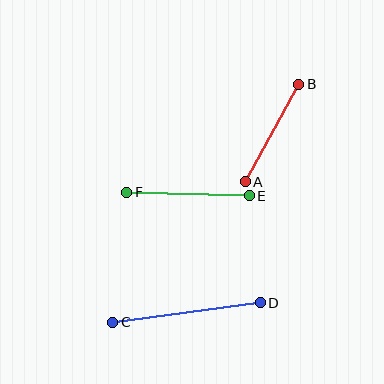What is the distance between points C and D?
The distance is approximately 148 pixels.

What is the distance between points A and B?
The distance is approximately 111 pixels.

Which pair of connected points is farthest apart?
Points C and D are farthest apart.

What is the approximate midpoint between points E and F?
The midpoint is at approximately (188, 194) pixels.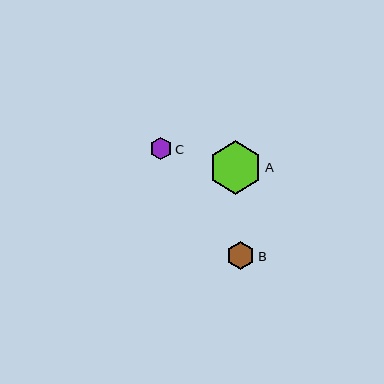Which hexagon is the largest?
Hexagon A is the largest with a size of approximately 53 pixels.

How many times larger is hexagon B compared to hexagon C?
Hexagon B is approximately 1.2 times the size of hexagon C.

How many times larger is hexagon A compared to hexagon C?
Hexagon A is approximately 2.3 times the size of hexagon C.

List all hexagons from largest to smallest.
From largest to smallest: A, B, C.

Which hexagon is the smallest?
Hexagon C is the smallest with a size of approximately 23 pixels.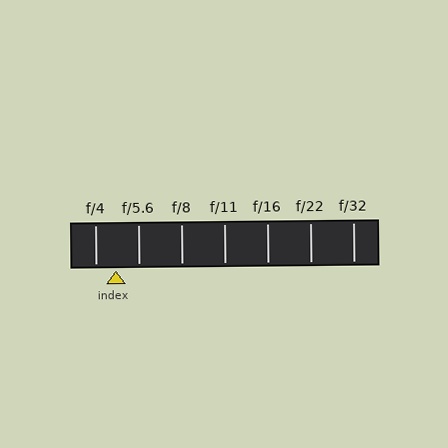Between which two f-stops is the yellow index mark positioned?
The index mark is between f/4 and f/5.6.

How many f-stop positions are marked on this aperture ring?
There are 7 f-stop positions marked.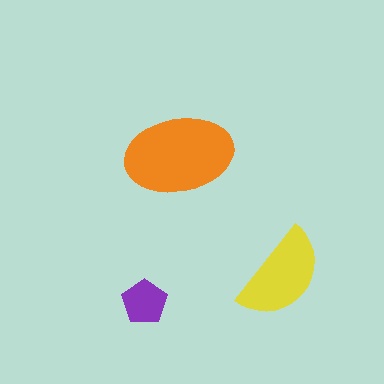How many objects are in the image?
There are 3 objects in the image.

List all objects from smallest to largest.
The purple pentagon, the yellow semicircle, the orange ellipse.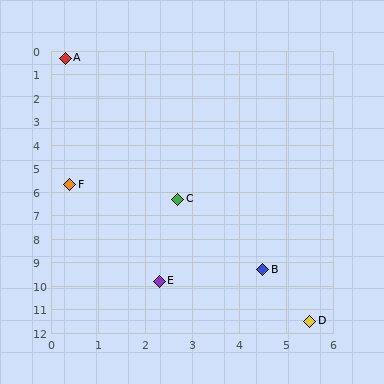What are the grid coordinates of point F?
Point F is at approximately (0.4, 5.7).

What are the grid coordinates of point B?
Point B is at approximately (4.5, 9.3).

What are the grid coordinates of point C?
Point C is at approximately (2.7, 6.3).